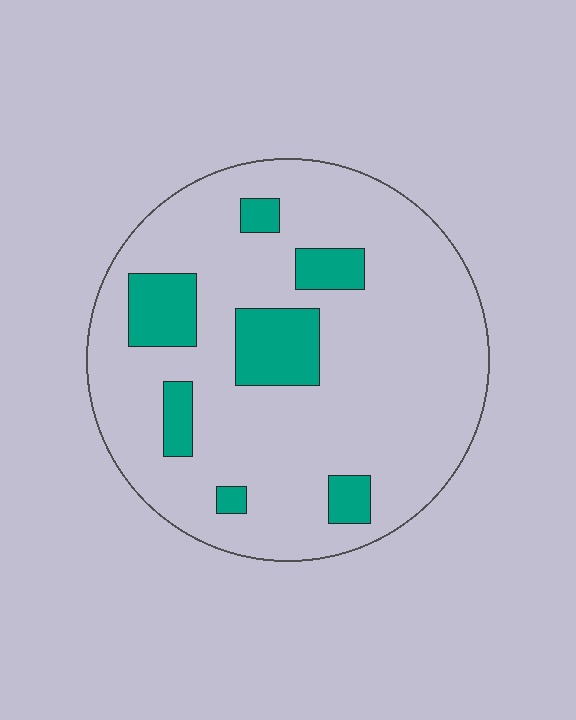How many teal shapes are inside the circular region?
7.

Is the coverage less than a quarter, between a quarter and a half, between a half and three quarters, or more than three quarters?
Less than a quarter.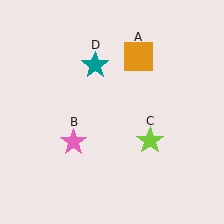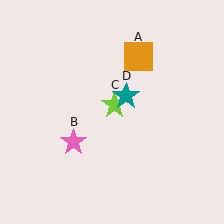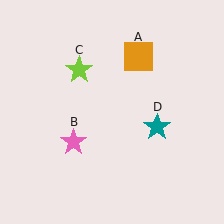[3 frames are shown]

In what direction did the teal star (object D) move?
The teal star (object D) moved down and to the right.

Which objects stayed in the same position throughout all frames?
Orange square (object A) and pink star (object B) remained stationary.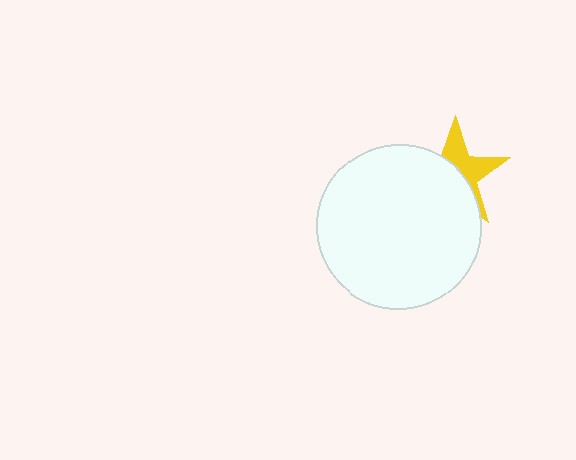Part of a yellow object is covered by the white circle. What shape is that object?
It is a star.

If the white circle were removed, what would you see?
You would see the complete yellow star.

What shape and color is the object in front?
The object in front is a white circle.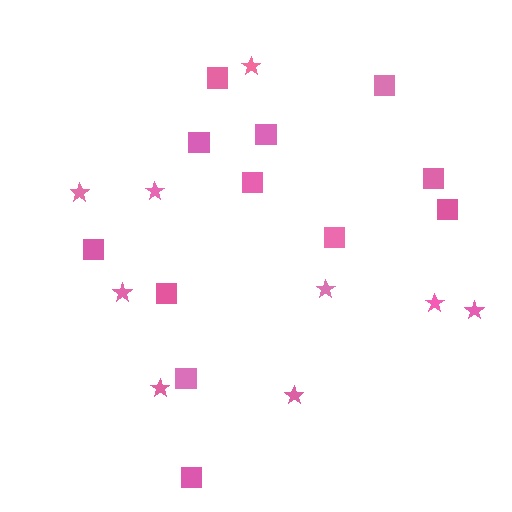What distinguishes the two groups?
There are 2 groups: one group of stars (9) and one group of squares (12).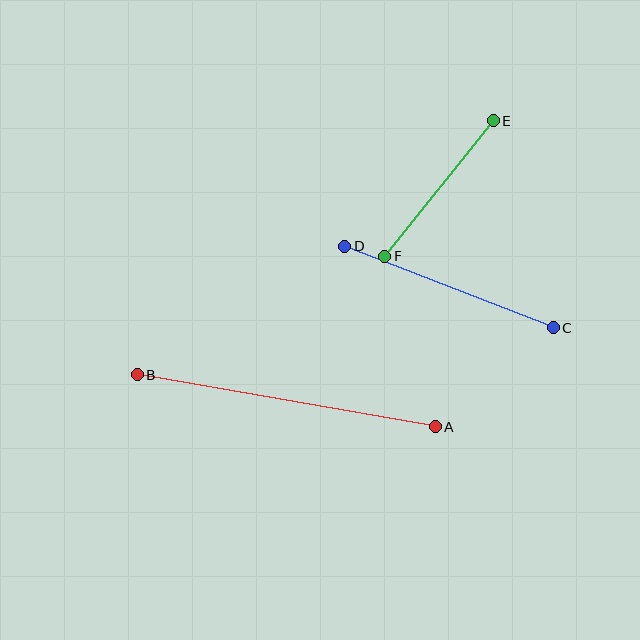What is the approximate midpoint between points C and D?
The midpoint is at approximately (449, 287) pixels.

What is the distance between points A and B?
The distance is approximately 302 pixels.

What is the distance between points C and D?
The distance is approximately 224 pixels.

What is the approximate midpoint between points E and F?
The midpoint is at approximately (439, 189) pixels.